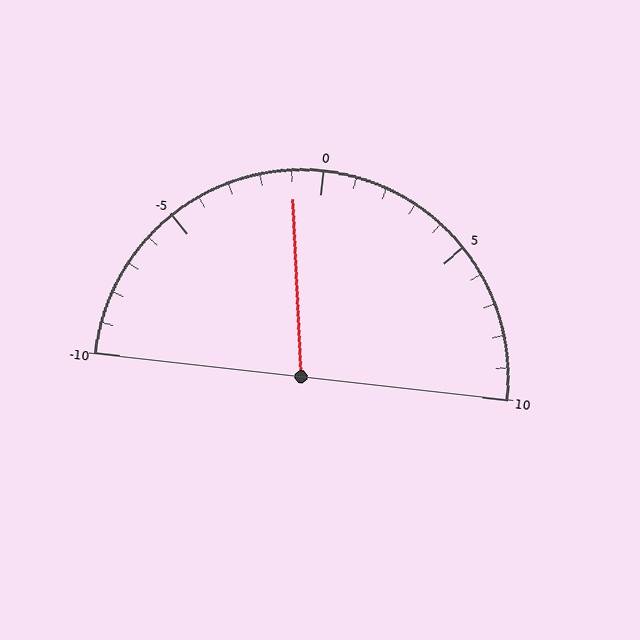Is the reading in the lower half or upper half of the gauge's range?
The reading is in the lower half of the range (-10 to 10).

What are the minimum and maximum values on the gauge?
The gauge ranges from -10 to 10.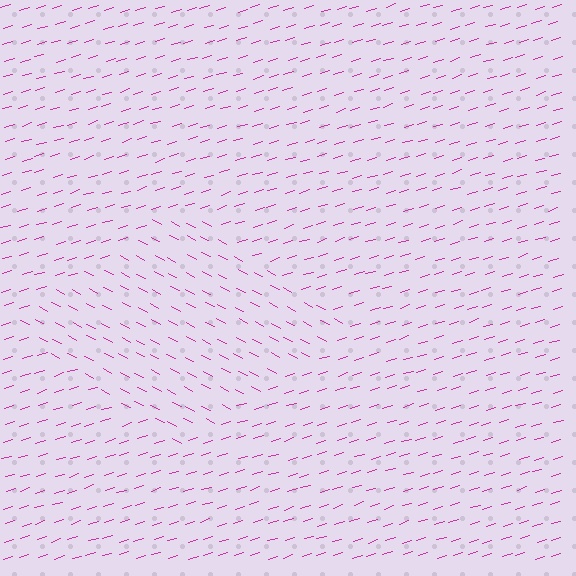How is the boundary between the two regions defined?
The boundary is defined purely by a change in line orientation (approximately 45 degrees difference). All lines are the same color and thickness.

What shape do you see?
I see a diamond.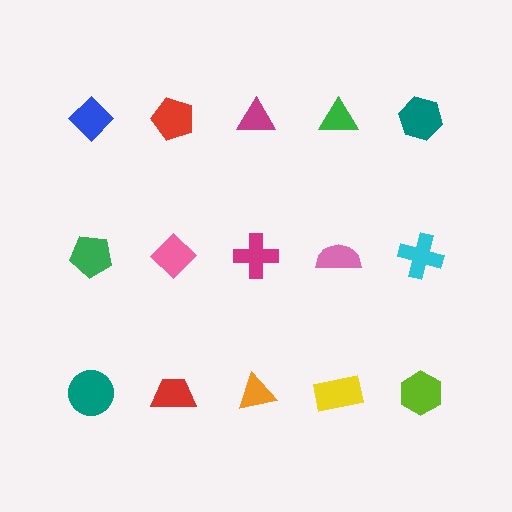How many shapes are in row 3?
5 shapes.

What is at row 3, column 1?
A teal circle.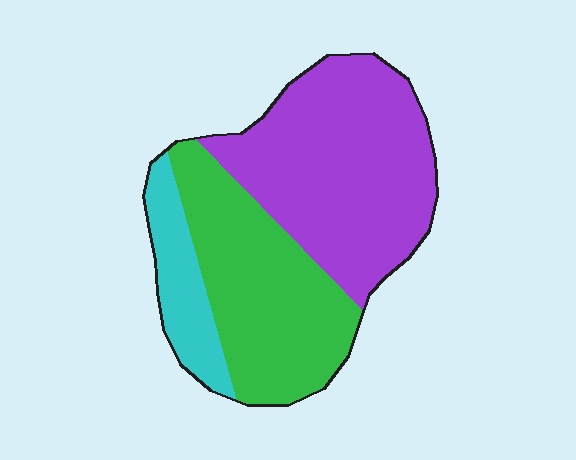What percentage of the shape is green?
Green takes up about three eighths (3/8) of the shape.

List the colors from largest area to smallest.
From largest to smallest: purple, green, cyan.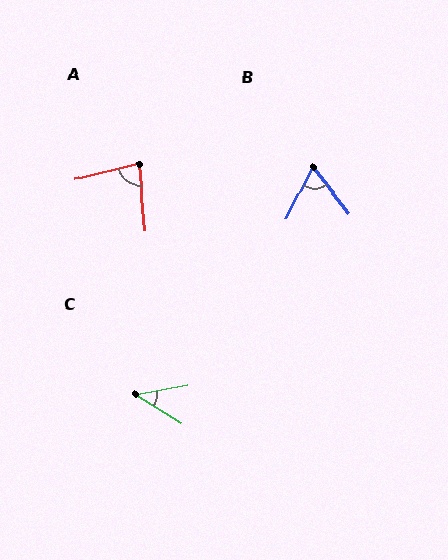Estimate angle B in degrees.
Approximately 65 degrees.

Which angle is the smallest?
C, at approximately 42 degrees.